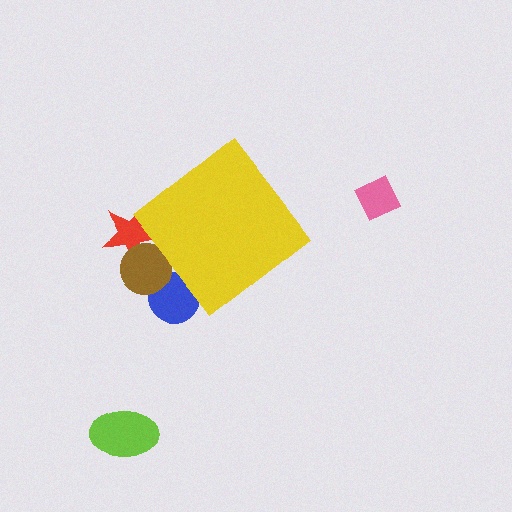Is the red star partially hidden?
Yes, the red star is partially hidden behind the yellow diamond.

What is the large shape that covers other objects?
A yellow diamond.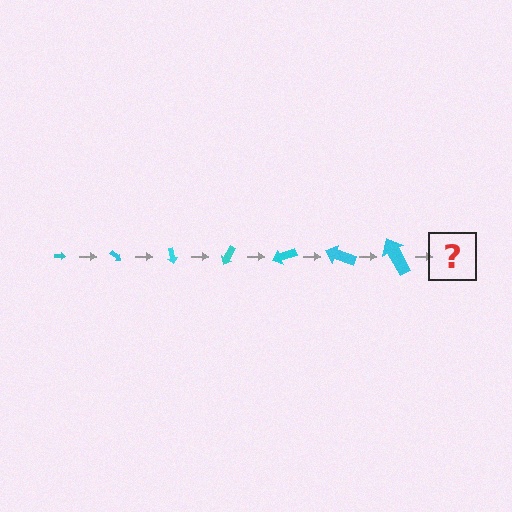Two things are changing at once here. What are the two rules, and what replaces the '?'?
The two rules are that the arrow grows larger each step and it rotates 40 degrees each step. The '?' should be an arrow, larger than the previous one and rotated 280 degrees from the start.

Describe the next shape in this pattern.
It should be an arrow, larger than the previous one and rotated 280 degrees from the start.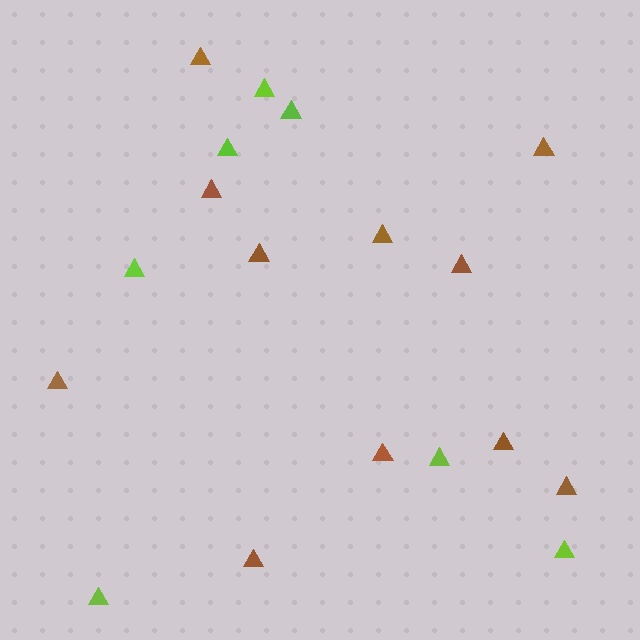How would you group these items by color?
There are 2 groups: one group of brown triangles (11) and one group of lime triangles (7).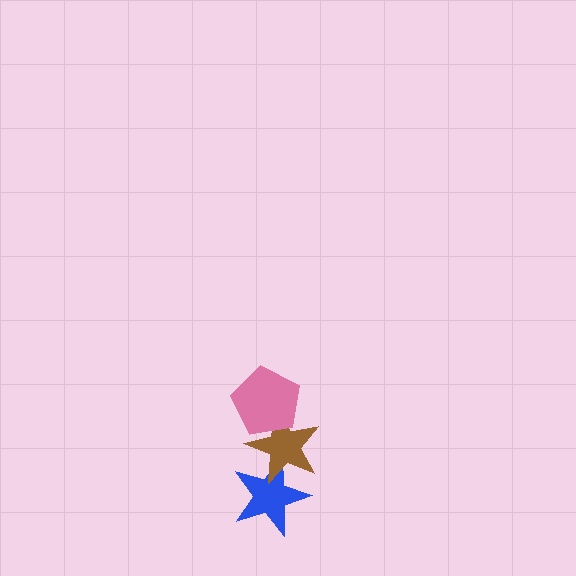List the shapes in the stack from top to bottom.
From top to bottom: the pink pentagon, the brown star, the blue star.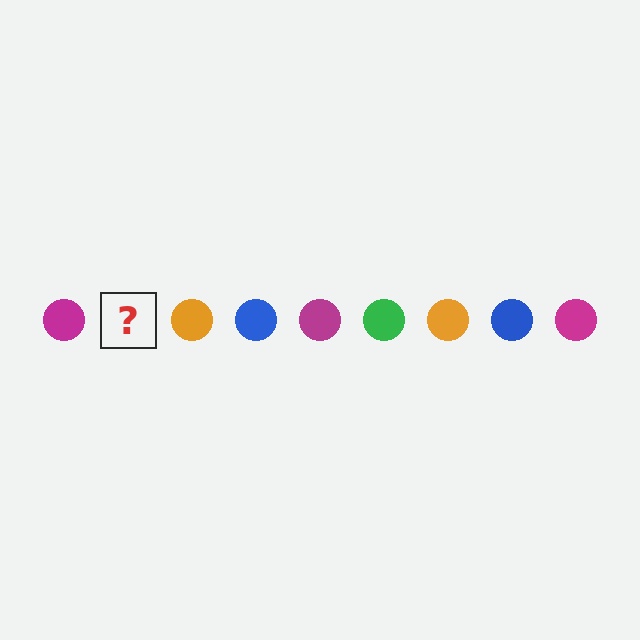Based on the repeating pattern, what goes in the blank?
The blank should be a green circle.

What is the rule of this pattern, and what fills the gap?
The rule is that the pattern cycles through magenta, green, orange, blue circles. The gap should be filled with a green circle.